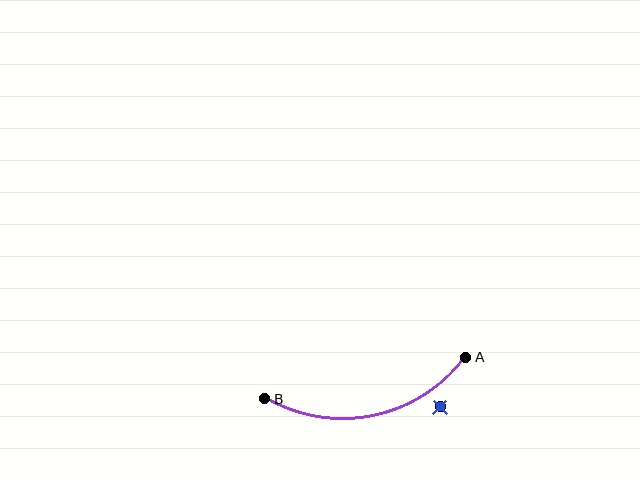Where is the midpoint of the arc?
The arc midpoint is the point on the curve farthest from the straight line joining A and B. It sits below that line.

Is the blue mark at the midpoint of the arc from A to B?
No — the blue mark does not lie on the arc at all. It sits slightly outside the curve.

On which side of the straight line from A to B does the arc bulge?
The arc bulges below the straight line connecting A and B.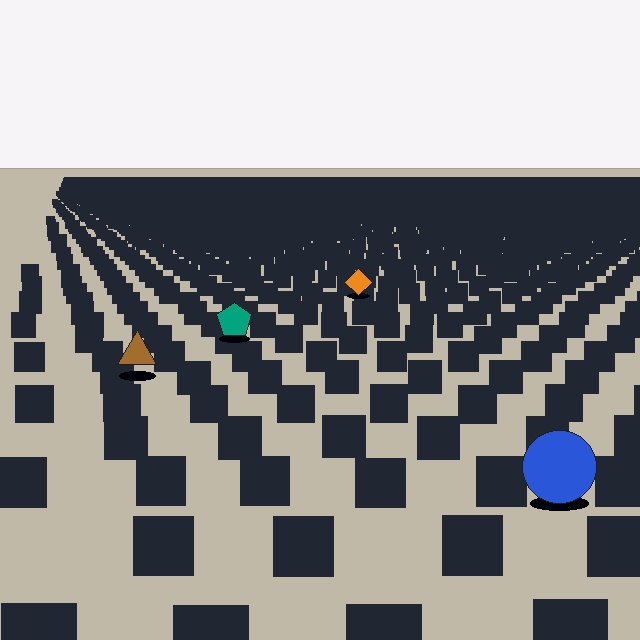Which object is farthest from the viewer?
The orange diamond is farthest from the viewer. It appears smaller and the ground texture around it is denser.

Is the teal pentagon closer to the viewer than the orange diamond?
Yes. The teal pentagon is closer — you can tell from the texture gradient: the ground texture is coarser near it.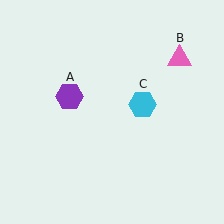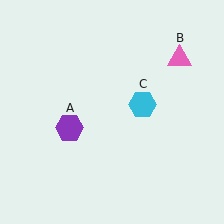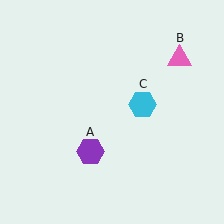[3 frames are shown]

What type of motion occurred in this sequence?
The purple hexagon (object A) rotated counterclockwise around the center of the scene.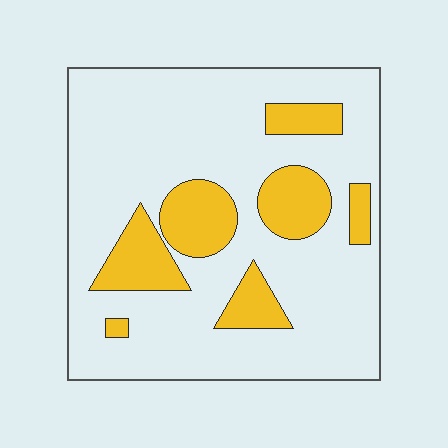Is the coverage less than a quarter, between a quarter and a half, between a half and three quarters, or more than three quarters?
Less than a quarter.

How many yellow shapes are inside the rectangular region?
7.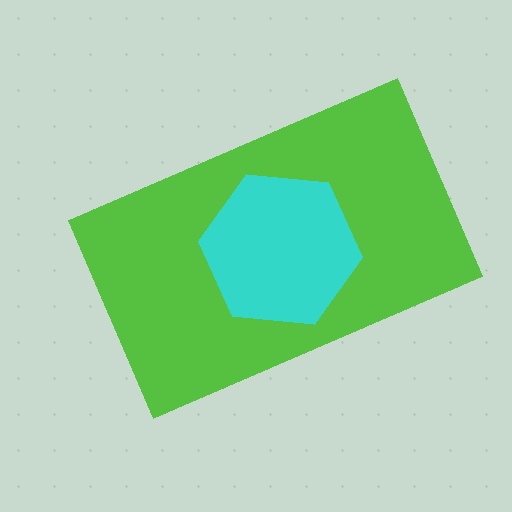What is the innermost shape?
The cyan hexagon.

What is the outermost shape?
The lime rectangle.